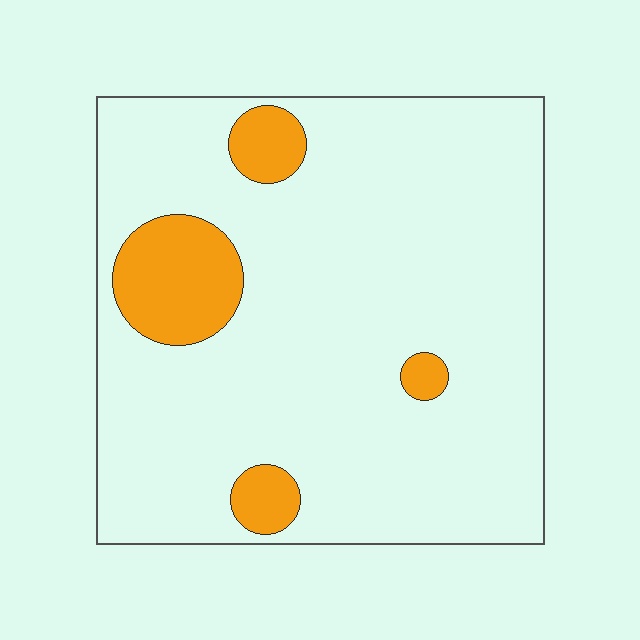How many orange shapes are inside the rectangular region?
4.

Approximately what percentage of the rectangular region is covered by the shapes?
Approximately 10%.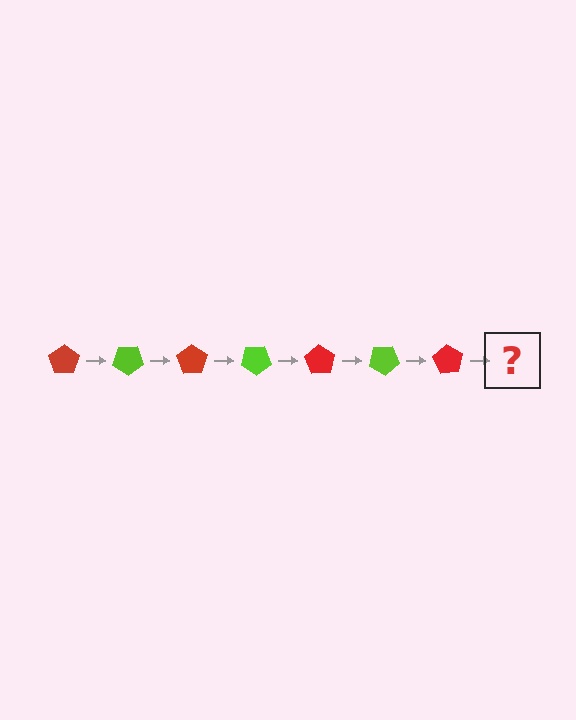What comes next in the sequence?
The next element should be a lime pentagon, rotated 245 degrees from the start.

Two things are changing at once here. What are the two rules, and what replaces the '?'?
The two rules are that it rotates 35 degrees each step and the color cycles through red and lime. The '?' should be a lime pentagon, rotated 245 degrees from the start.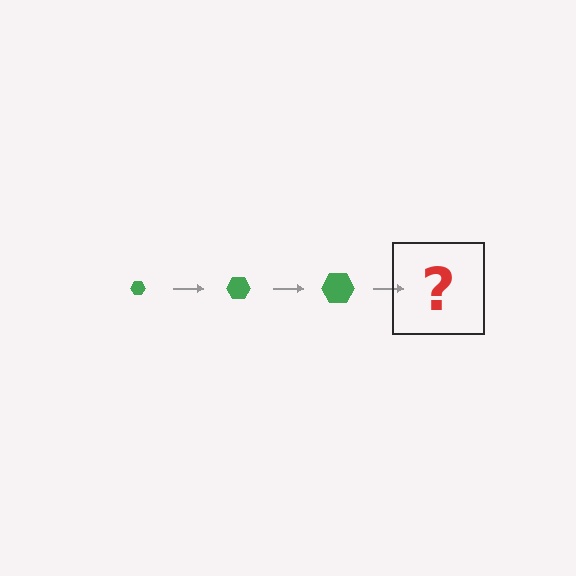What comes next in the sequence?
The next element should be a green hexagon, larger than the previous one.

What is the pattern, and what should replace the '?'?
The pattern is that the hexagon gets progressively larger each step. The '?' should be a green hexagon, larger than the previous one.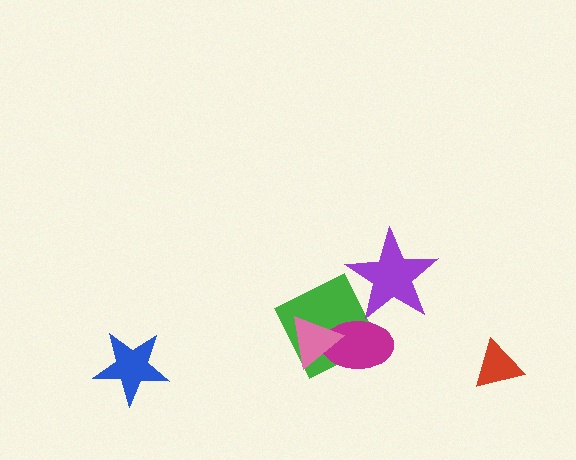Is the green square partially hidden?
Yes, it is partially covered by another shape.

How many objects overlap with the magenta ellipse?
3 objects overlap with the magenta ellipse.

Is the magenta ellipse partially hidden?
Yes, it is partially covered by another shape.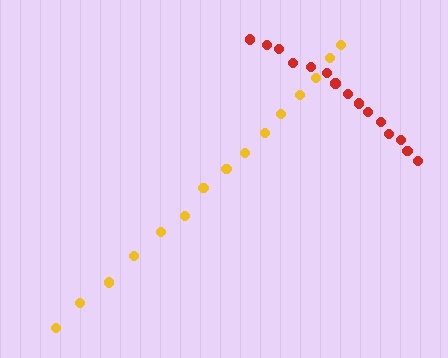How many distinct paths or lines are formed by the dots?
There are 2 distinct paths.